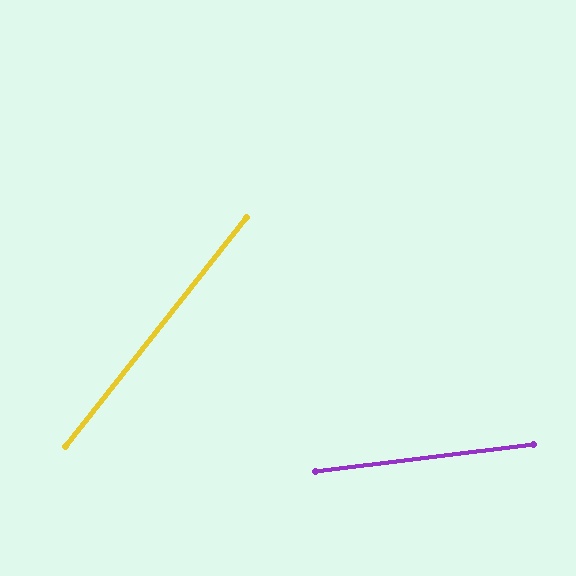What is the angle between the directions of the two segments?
Approximately 44 degrees.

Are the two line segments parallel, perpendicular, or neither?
Neither parallel nor perpendicular — they differ by about 44°.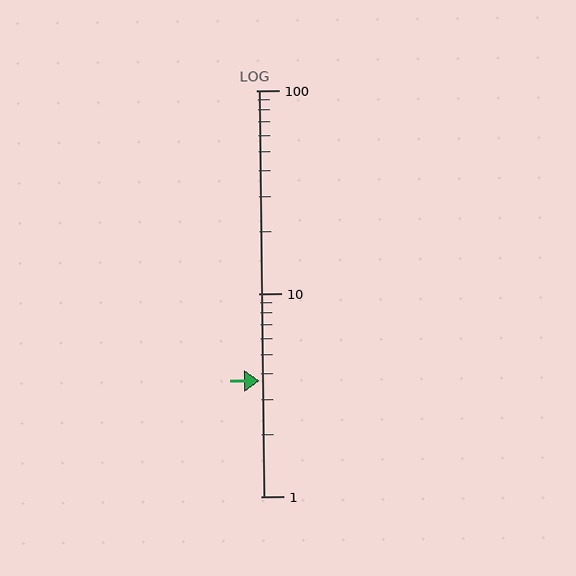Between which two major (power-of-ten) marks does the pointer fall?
The pointer is between 1 and 10.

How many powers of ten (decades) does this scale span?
The scale spans 2 decades, from 1 to 100.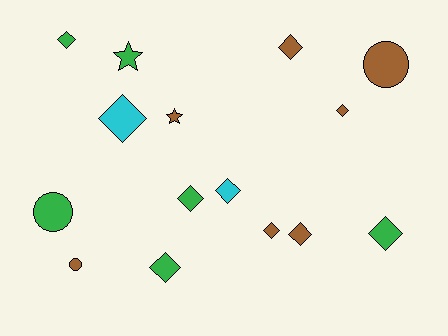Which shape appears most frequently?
Diamond, with 10 objects.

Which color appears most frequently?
Brown, with 7 objects.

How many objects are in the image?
There are 15 objects.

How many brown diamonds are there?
There are 4 brown diamonds.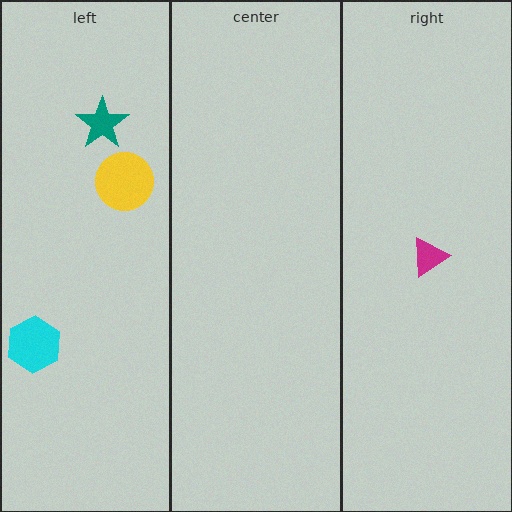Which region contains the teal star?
The left region.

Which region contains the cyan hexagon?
The left region.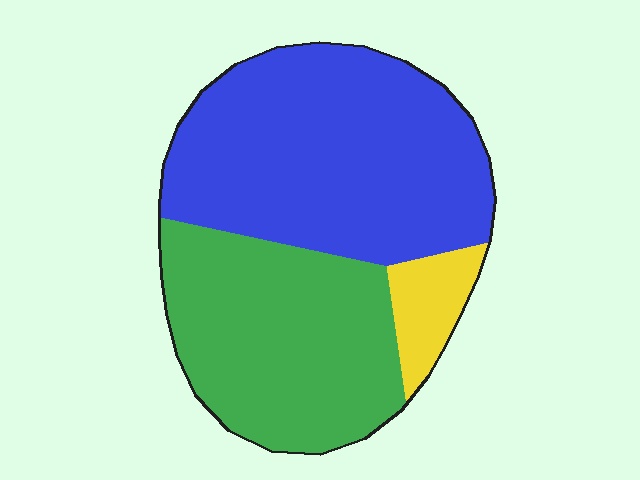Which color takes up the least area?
Yellow, at roughly 10%.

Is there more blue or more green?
Blue.